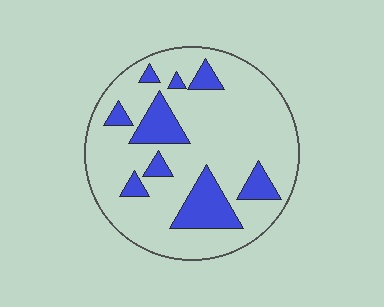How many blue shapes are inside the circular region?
9.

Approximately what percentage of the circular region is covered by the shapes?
Approximately 20%.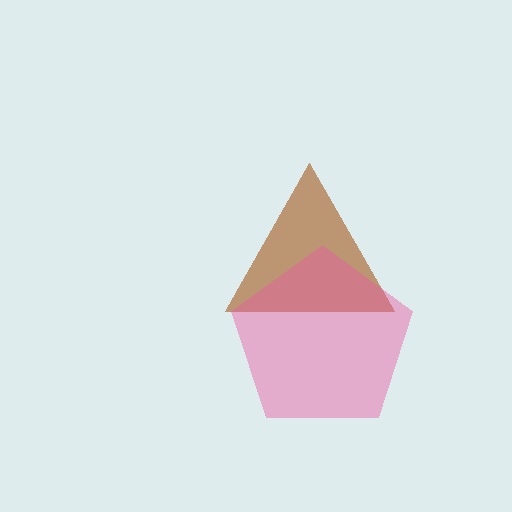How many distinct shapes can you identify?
There are 2 distinct shapes: a brown triangle, a pink pentagon.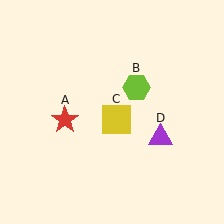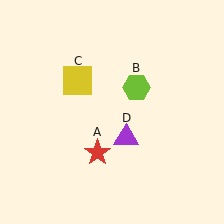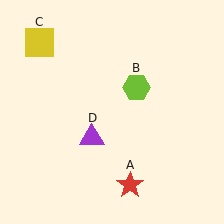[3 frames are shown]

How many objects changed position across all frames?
3 objects changed position: red star (object A), yellow square (object C), purple triangle (object D).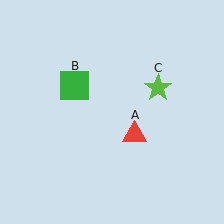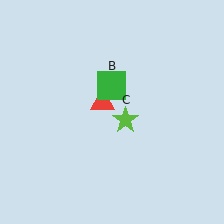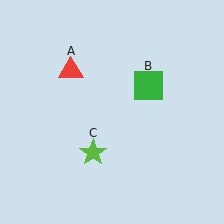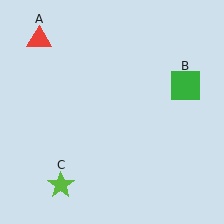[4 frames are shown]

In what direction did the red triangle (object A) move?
The red triangle (object A) moved up and to the left.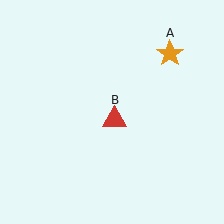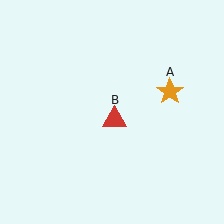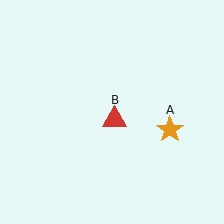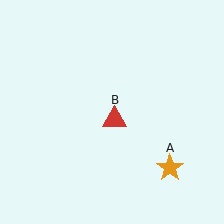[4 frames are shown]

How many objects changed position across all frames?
1 object changed position: orange star (object A).